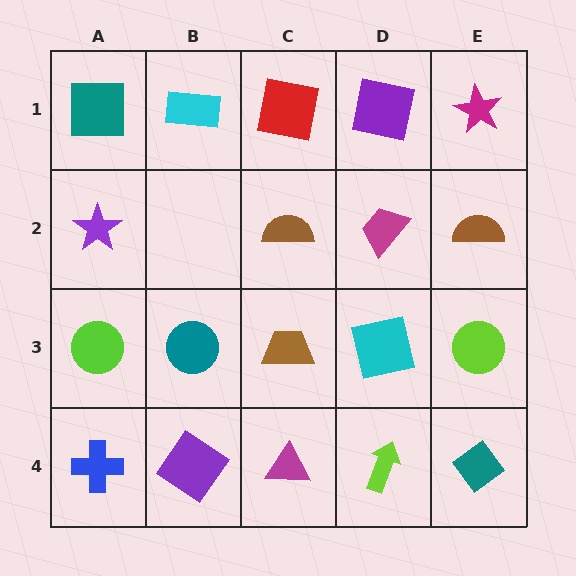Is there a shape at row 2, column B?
No, that cell is empty.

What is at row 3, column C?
A brown trapezoid.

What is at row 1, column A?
A teal square.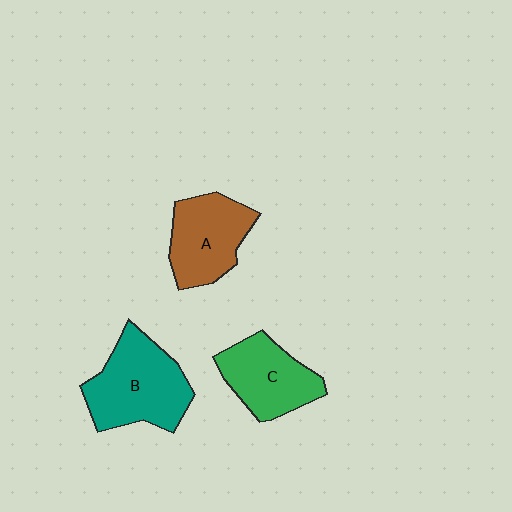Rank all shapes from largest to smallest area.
From largest to smallest: B (teal), A (brown), C (green).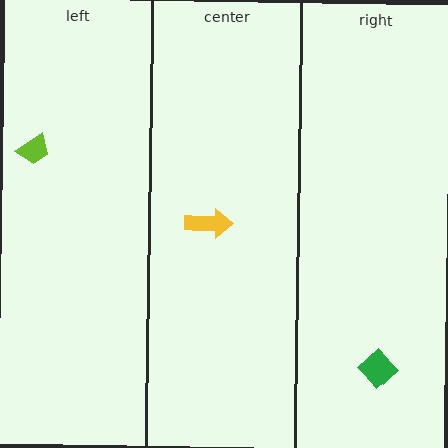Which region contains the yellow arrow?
The center region.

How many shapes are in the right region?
1.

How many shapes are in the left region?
1.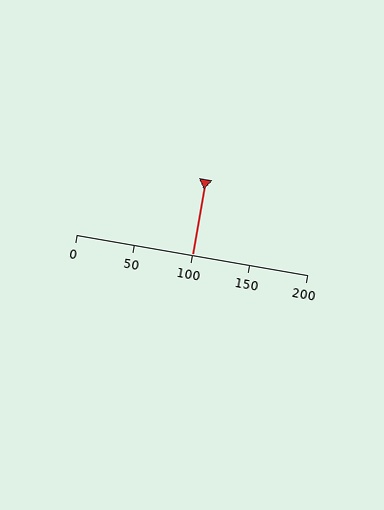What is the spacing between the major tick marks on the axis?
The major ticks are spaced 50 apart.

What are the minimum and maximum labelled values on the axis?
The axis runs from 0 to 200.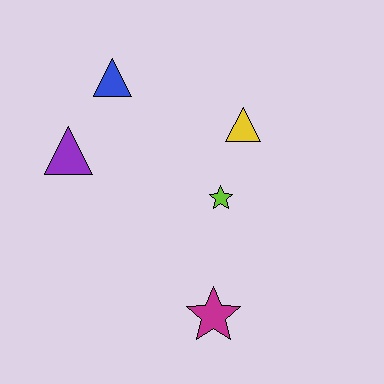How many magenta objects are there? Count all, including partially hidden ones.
There is 1 magenta object.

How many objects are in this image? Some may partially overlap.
There are 5 objects.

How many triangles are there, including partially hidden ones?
There are 3 triangles.